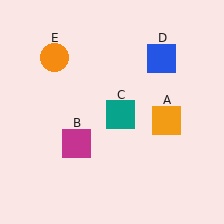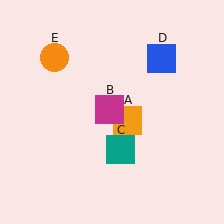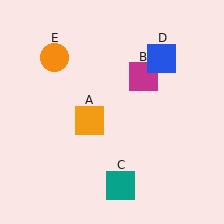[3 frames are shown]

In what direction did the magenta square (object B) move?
The magenta square (object B) moved up and to the right.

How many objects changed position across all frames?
3 objects changed position: orange square (object A), magenta square (object B), teal square (object C).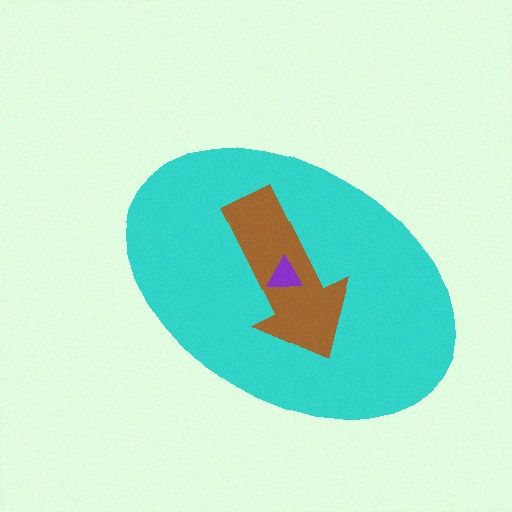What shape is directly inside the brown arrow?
The purple triangle.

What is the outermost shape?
The cyan ellipse.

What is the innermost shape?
The purple triangle.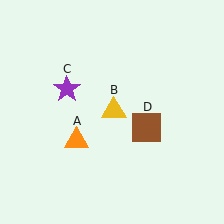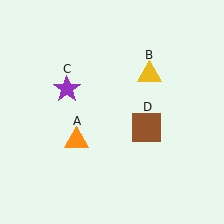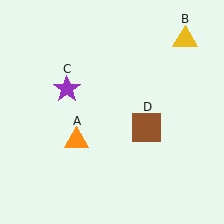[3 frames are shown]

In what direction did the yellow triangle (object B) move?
The yellow triangle (object B) moved up and to the right.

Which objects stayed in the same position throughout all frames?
Orange triangle (object A) and purple star (object C) and brown square (object D) remained stationary.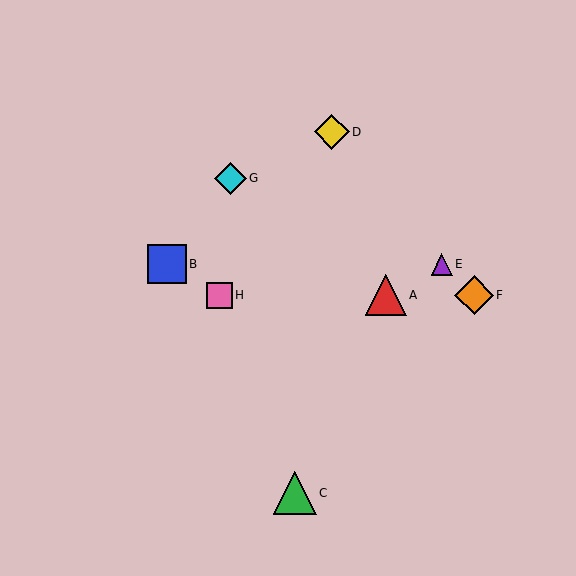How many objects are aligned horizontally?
3 objects (A, F, H) are aligned horizontally.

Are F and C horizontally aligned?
No, F is at y≈295 and C is at y≈493.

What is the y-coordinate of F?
Object F is at y≈295.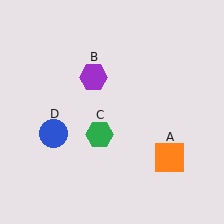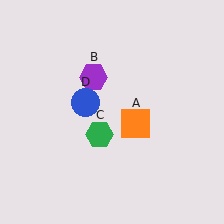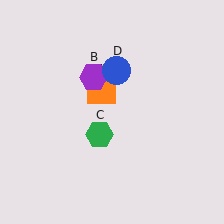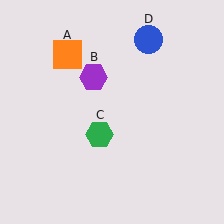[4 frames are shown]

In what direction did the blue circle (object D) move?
The blue circle (object D) moved up and to the right.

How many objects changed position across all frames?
2 objects changed position: orange square (object A), blue circle (object D).